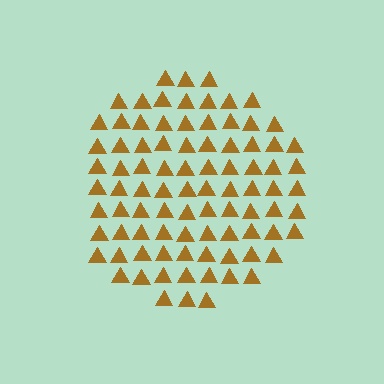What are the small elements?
The small elements are triangles.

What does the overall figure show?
The overall figure shows a circle.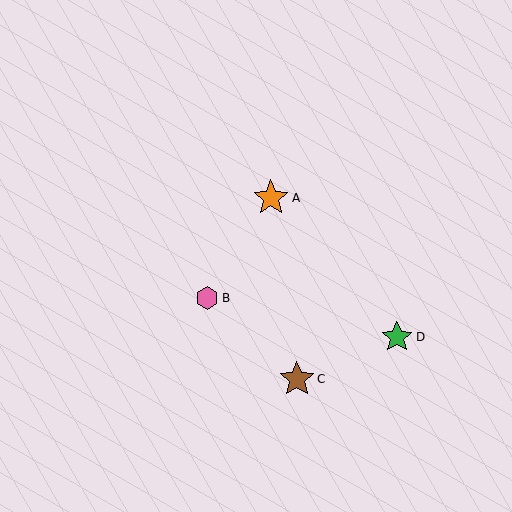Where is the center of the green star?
The center of the green star is at (397, 337).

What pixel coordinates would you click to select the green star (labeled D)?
Click at (397, 337) to select the green star D.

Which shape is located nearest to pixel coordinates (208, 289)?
The pink hexagon (labeled B) at (207, 298) is nearest to that location.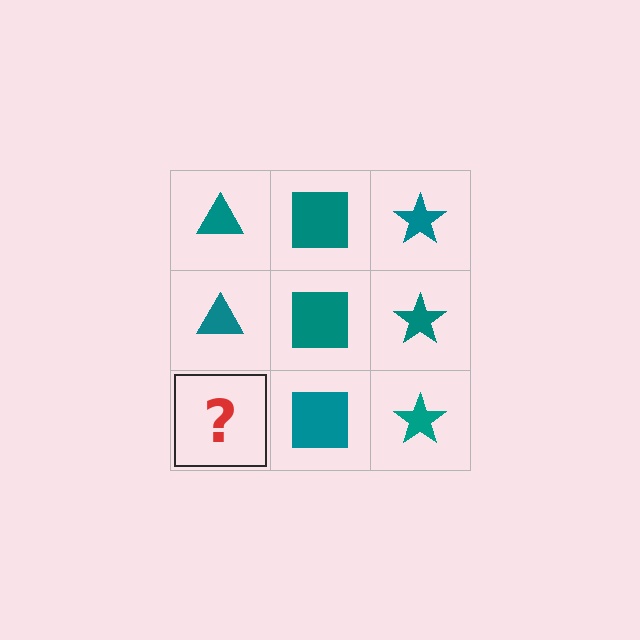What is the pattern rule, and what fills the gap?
The rule is that each column has a consistent shape. The gap should be filled with a teal triangle.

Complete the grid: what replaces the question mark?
The question mark should be replaced with a teal triangle.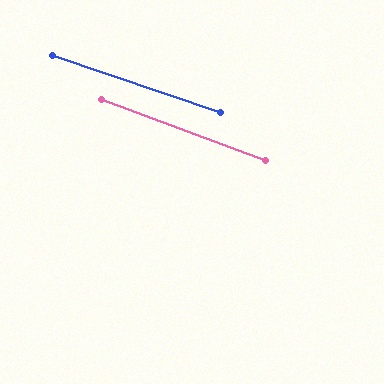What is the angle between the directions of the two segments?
Approximately 2 degrees.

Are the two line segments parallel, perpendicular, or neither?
Parallel — their directions differ by only 1.7°.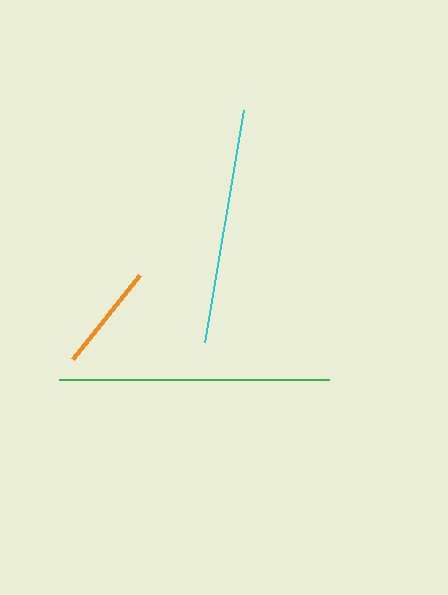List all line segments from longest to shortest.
From longest to shortest: green, cyan, orange.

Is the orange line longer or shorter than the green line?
The green line is longer than the orange line.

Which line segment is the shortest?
The orange line is the shortest at approximately 106 pixels.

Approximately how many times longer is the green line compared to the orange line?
The green line is approximately 2.5 times the length of the orange line.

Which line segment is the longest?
The green line is the longest at approximately 270 pixels.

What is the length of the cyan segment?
The cyan segment is approximately 235 pixels long.